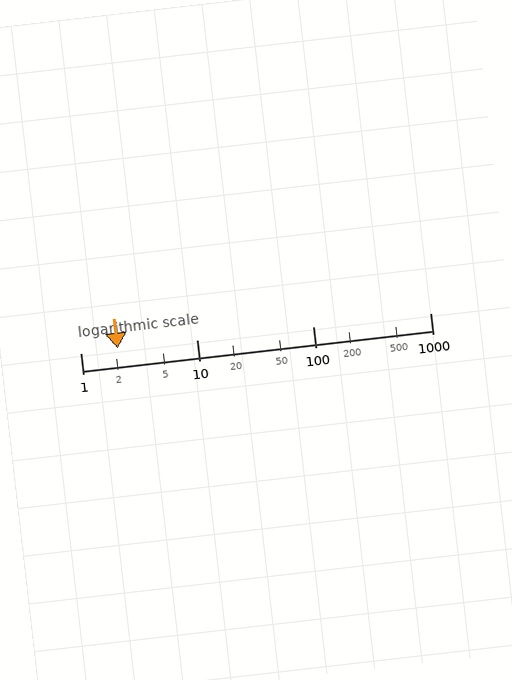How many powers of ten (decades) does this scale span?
The scale spans 3 decades, from 1 to 1000.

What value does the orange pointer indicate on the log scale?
The pointer indicates approximately 2.1.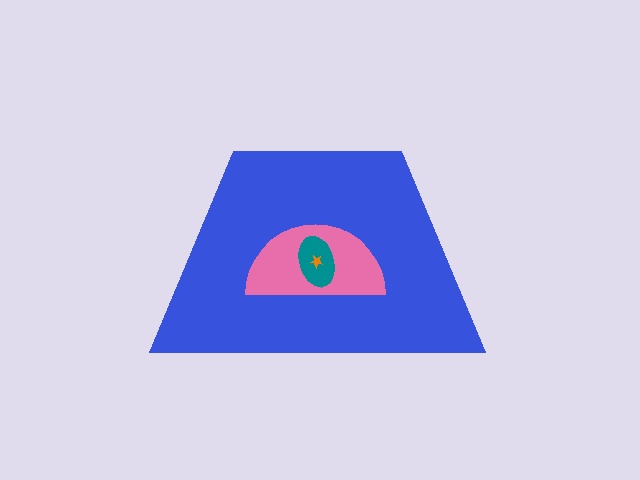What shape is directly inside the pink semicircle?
The teal ellipse.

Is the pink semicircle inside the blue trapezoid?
Yes.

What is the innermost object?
The orange star.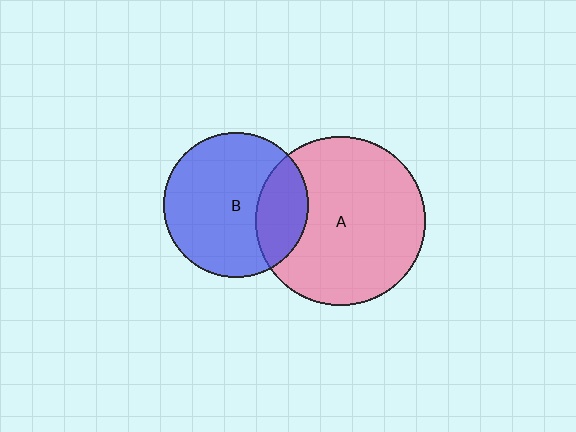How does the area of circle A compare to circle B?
Approximately 1.4 times.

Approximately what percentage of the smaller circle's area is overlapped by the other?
Approximately 25%.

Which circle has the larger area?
Circle A (pink).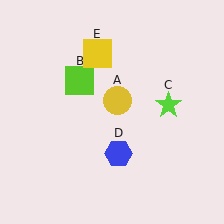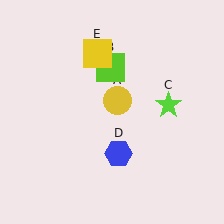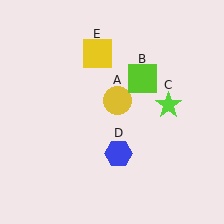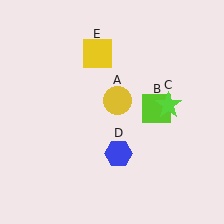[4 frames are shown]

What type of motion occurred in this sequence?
The lime square (object B) rotated clockwise around the center of the scene.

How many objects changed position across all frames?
1 object changed position: lime square (object B).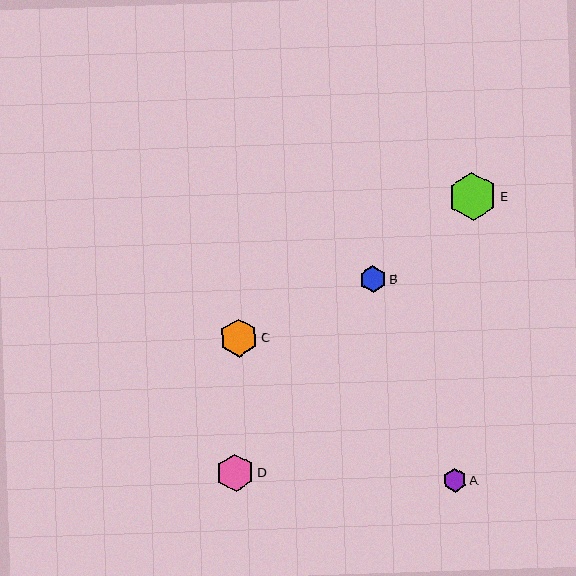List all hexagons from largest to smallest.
From largest to smallest: E, C, D, B, A.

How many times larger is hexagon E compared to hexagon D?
Hexagon E is approximately 1.3 times the size of hexagon D.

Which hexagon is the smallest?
Hexagon A is the smallest with a size of approximately 23 pixels.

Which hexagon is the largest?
Hexagon E is the largest with a size of approximately 48 pixels.